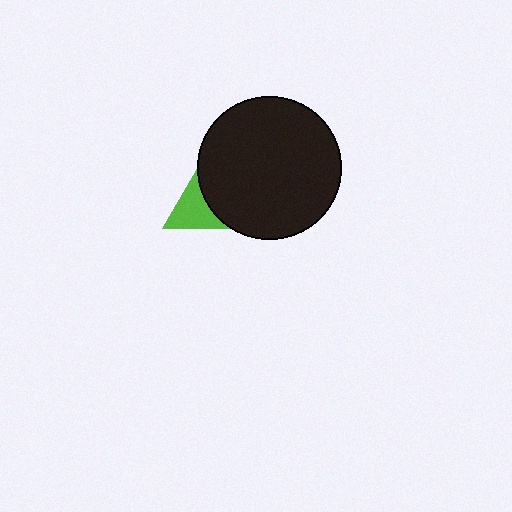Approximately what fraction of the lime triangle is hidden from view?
Roughly 60% of the lime triangle is hidden behind the black circle.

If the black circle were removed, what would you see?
You would see the complete lime triangle.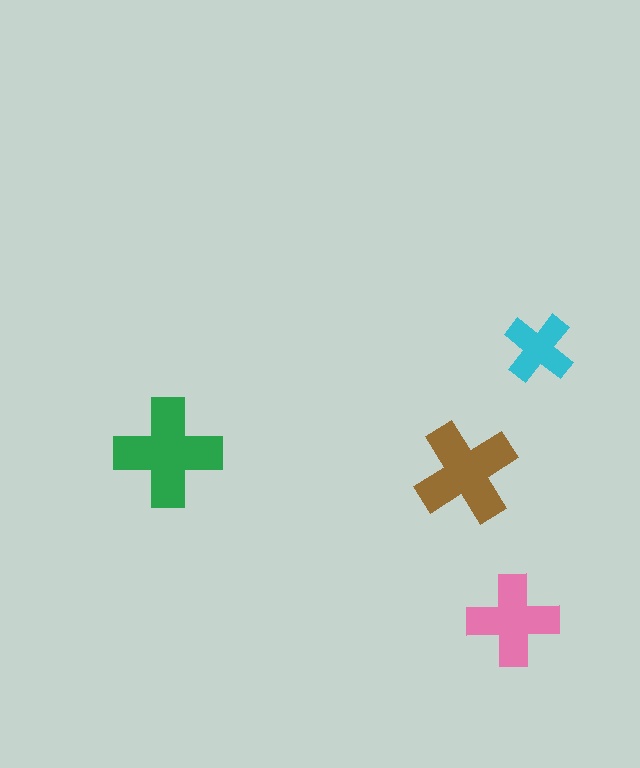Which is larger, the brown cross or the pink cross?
The brown one.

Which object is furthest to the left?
The green cross is leftmost.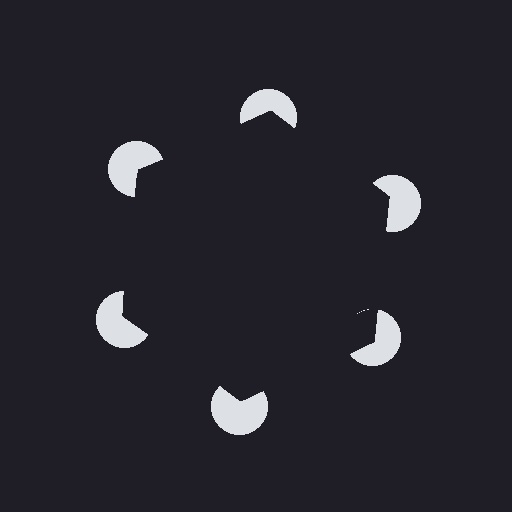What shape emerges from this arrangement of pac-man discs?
An illusory hexagon — its edges are inferred from the aligned wedge cuts in the pac-man discs, not physically drawn.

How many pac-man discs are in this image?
There are 6 — one at each vertex of the illusory hexagon.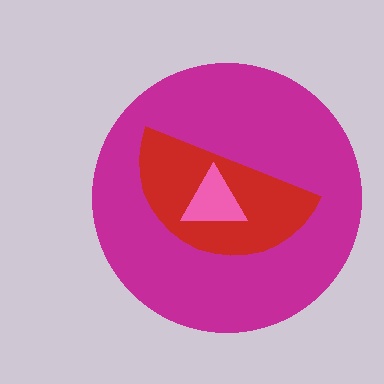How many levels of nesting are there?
3.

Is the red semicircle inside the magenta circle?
Yes.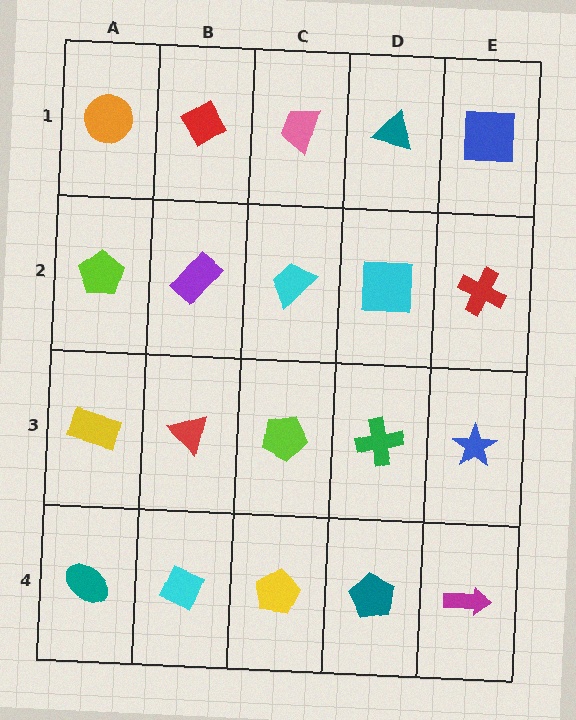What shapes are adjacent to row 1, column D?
A cyan square (row 2, column D), a pink trapezoid (row 1, column C), a blue square (row 1, column E).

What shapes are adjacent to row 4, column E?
A blue star (row 3, column E), a teal pentagon (row 4, column D).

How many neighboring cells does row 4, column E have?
2.